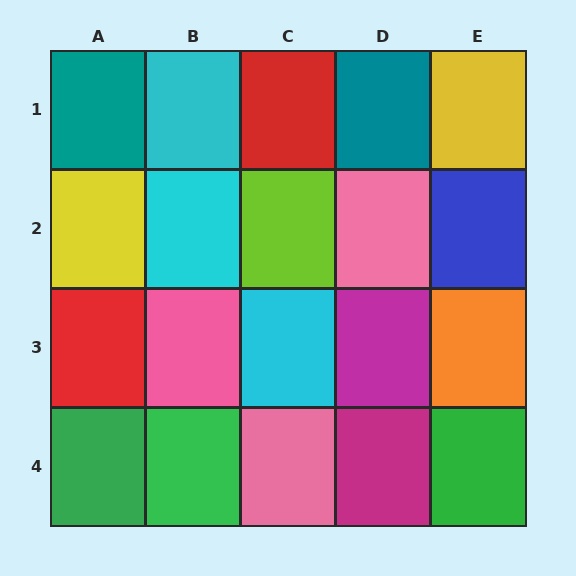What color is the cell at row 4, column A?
Green.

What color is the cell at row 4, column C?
Pink.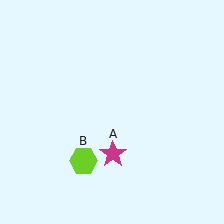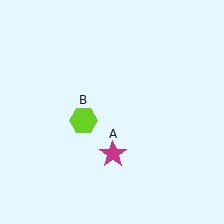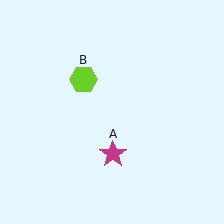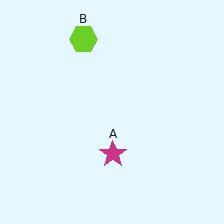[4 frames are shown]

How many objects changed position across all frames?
1 object changed position: lime hexagon (object B).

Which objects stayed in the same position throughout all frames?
Magenta star (object A) remained stationary.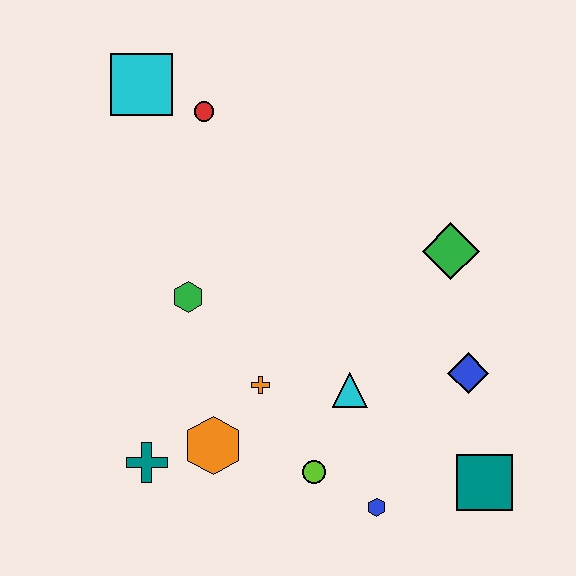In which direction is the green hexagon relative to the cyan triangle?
The green hexagon is to the left of the cyan triangle.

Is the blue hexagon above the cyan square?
No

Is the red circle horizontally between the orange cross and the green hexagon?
Yes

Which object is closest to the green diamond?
The blue diamond is closest to the green diamond.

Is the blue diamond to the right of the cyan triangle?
Yes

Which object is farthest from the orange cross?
The cyan square is farthest from the orange cross.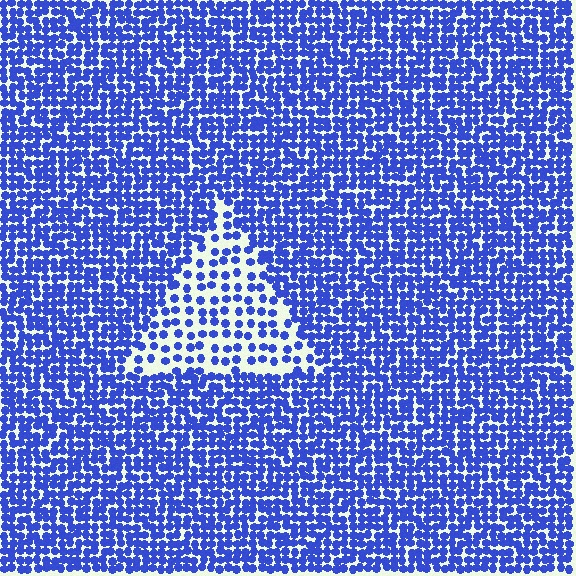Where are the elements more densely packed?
The elements are more densely packed outside the triangle boundary.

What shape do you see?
I see a triangle.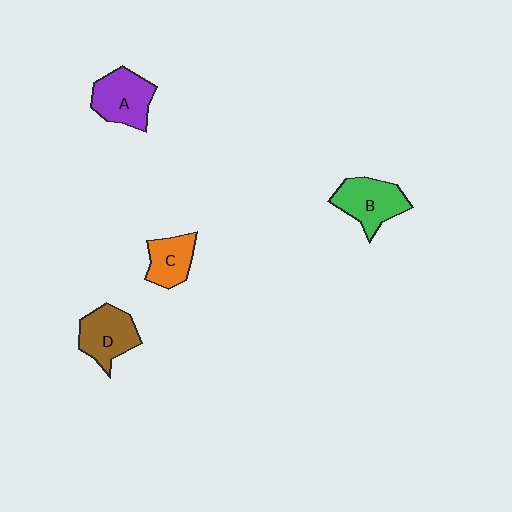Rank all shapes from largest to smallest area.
From largest to smallest: B (green), A (purple), D (brown), C (orange).